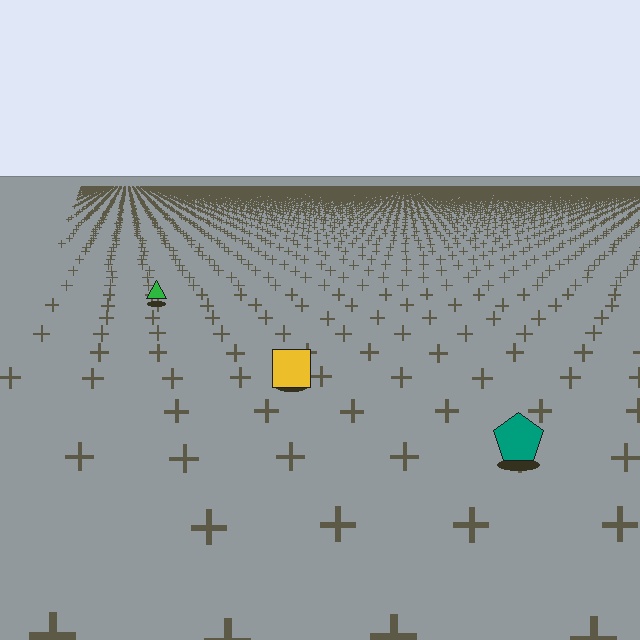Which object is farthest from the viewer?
The green triangle is farthest from the viewer. It appears smaller and the ground texture around it is denser.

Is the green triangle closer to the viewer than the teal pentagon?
No. The teal pentagon is closer — you can tell from the texture gradient: the ground texture is coarser near it.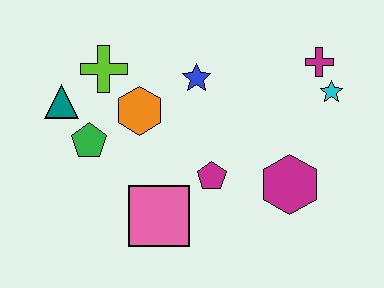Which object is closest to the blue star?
The orange hexagon is closest to the blue star.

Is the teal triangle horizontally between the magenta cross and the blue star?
No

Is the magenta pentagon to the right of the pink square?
Yes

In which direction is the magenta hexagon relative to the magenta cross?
The magenta hexagon is below the magenta cross.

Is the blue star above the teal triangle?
Yes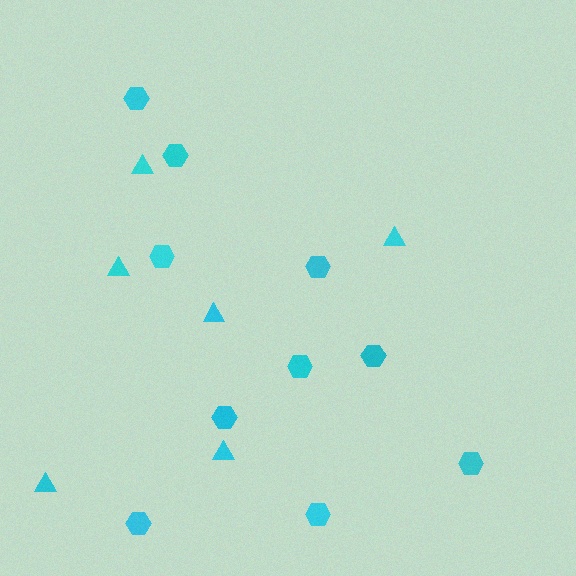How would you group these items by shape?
There are 2 groups: one group of triangles (6) and one group of hexagons (10).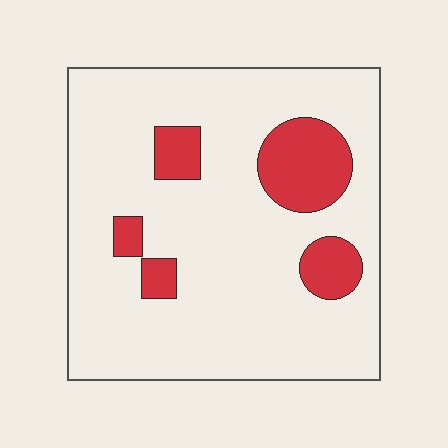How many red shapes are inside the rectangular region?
5.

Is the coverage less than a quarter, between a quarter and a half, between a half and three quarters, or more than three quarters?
Less than a quarter.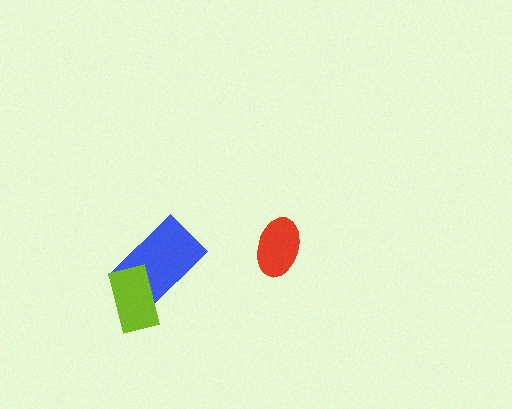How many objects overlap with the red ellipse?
0 objects overlap with the red ellipse.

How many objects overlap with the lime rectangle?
1 object overlaps with the lime rectangle.